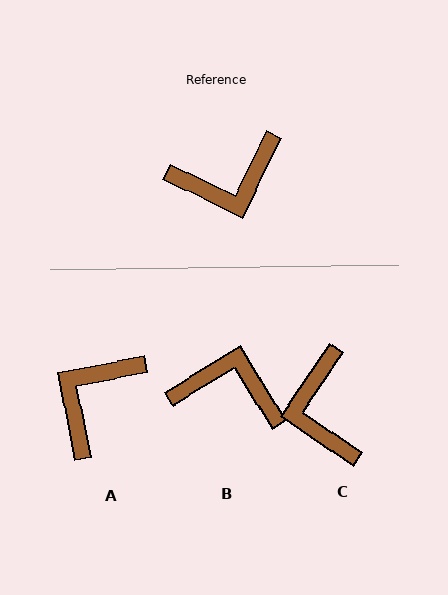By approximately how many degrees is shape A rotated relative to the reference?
Approximately 142 degrees clockwise.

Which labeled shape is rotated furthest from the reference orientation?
B, about 148 degrees away.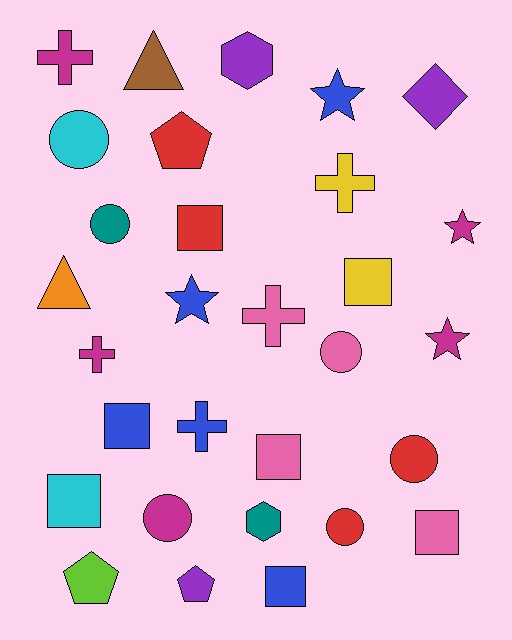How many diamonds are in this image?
There is 1 diamond.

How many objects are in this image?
There are 30 objects.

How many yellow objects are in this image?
There are 2 yellow objects.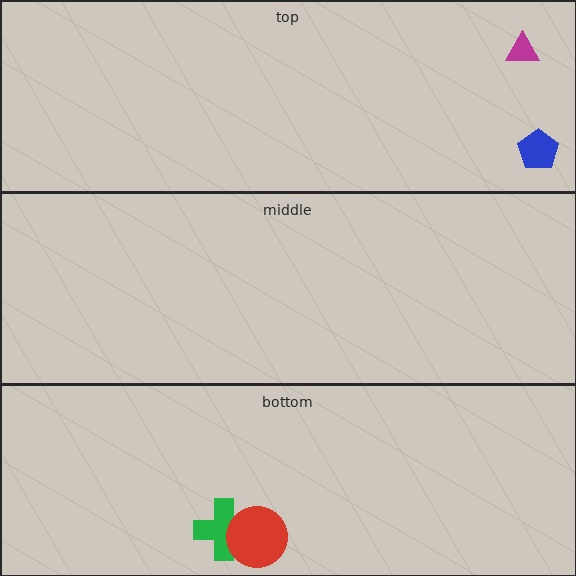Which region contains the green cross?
The bottom region.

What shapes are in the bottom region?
The green cross, the red circle.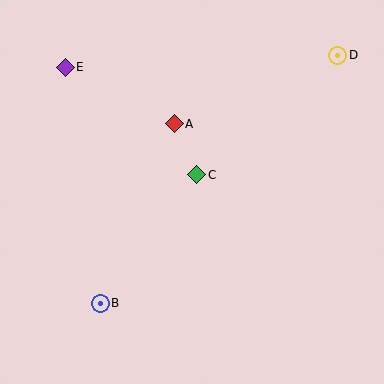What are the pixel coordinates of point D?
Point D is at (338, 55).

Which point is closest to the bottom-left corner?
Point B is closest to the bottom-left corner.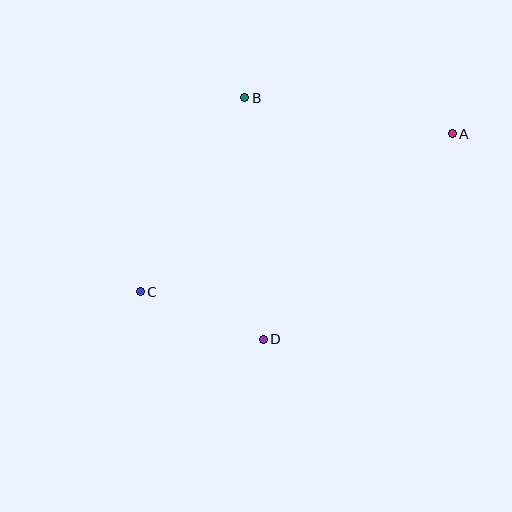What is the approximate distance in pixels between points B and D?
The distance between B and D is approximately 242 pixels.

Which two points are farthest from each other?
Points A and C are farthest from each other.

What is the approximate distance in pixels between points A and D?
The distance between A and D is approximately 279 pixels.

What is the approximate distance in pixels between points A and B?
The distance between A and B is approximately 211 pixels.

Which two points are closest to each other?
Points C and D are closest to each other.